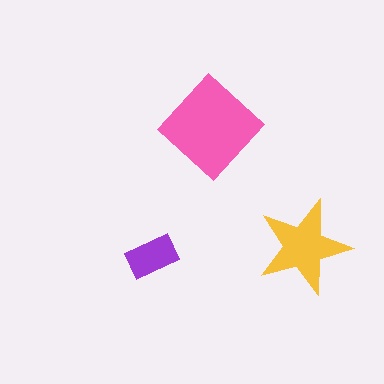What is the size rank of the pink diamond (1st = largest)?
1st.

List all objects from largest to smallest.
The pink diamond, the yellow star, the purple rectangle.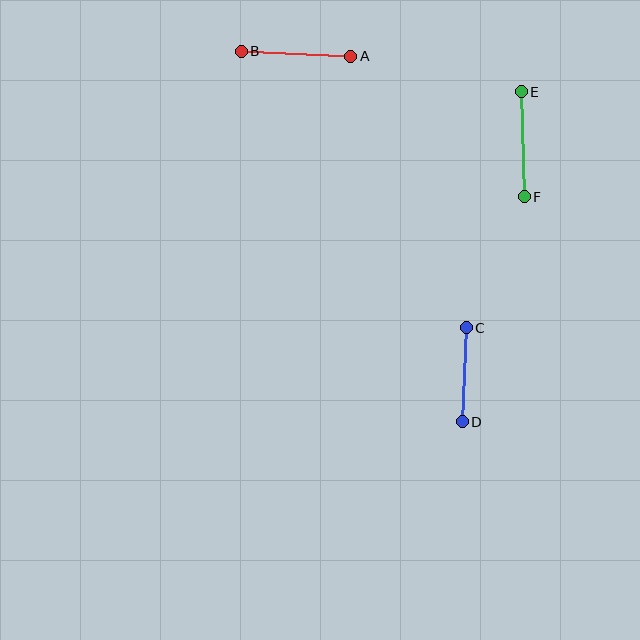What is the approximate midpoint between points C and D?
The midpoint is at approximately (464, 375) pixels.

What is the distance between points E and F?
The distance is approximately 105 pixels.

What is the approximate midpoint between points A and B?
The midpoint is at approximately (296, 54) pixels.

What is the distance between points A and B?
The distance is approximately 109 pixels.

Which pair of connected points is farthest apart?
Points A and B are farthest apart.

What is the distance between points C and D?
The distance is approximately 94 pixels.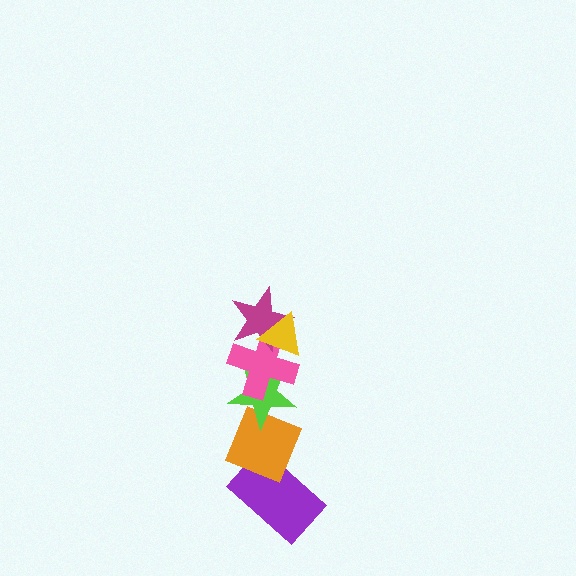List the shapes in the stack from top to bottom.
From top to bottom: the yellow triangle, the magenta star, the pink cross, the lime star, the orange diamond, the purple rectangle.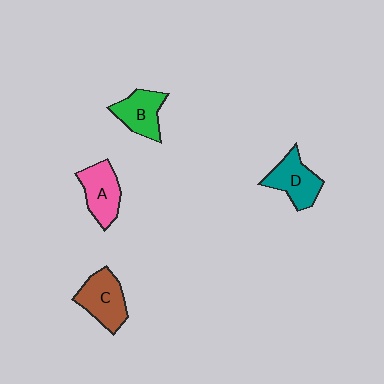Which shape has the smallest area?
Shape B (green).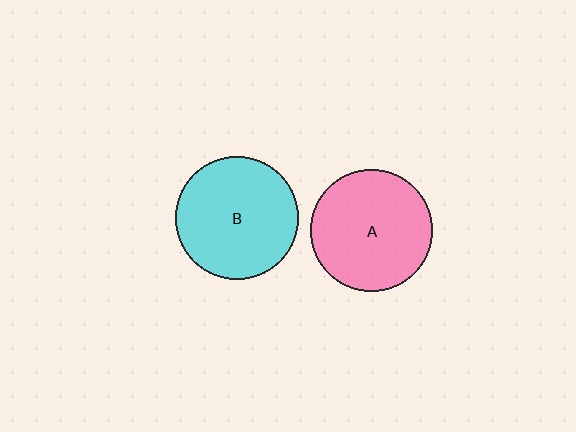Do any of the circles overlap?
No, none of the circles overlap.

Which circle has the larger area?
Circle B (cyan).